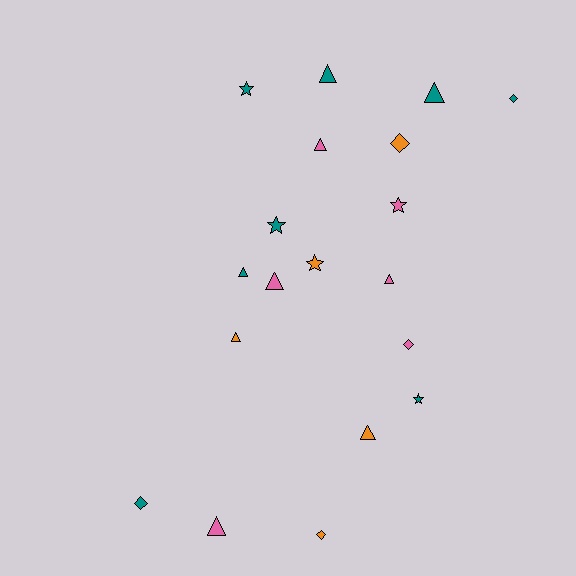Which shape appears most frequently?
Triangle, with 9 objects.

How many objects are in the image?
There are 19 objects.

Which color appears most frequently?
Teal, with 8 objects.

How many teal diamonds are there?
There are 2 teal diamonds.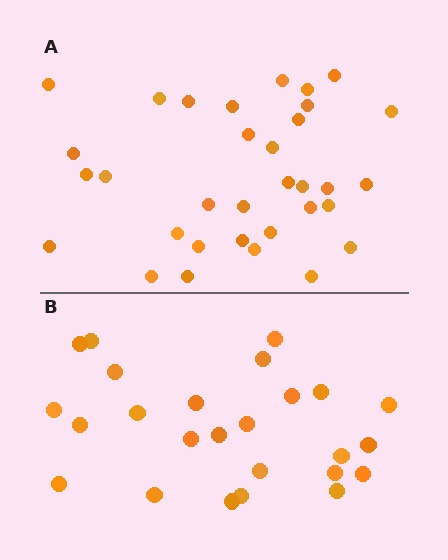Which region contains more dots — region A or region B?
Region A (the top region) has more dots.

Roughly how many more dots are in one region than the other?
Region A has roughly 8 or so more dots than region B.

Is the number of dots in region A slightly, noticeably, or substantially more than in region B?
Region A has noticeably more, but not dramatically so. The ratio is roughly 1.3 to 1.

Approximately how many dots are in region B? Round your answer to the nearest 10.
About 20 dots. (The exact count is 25, which rounds to 20.)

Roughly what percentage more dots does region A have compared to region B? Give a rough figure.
About 30% more.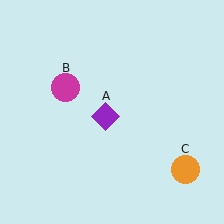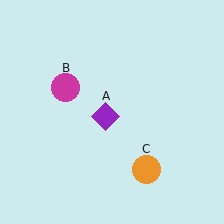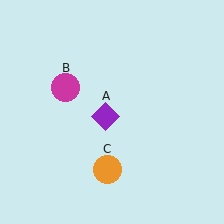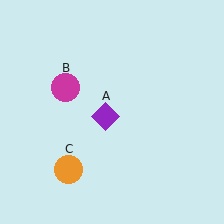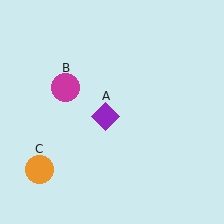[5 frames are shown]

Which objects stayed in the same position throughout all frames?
Purple diamond (object A) and magenta circle (object B) remained stationary.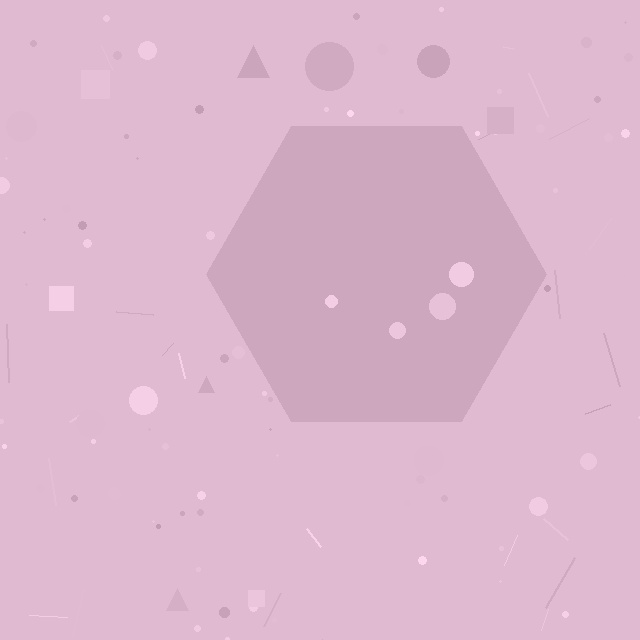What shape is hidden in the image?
A hexagon is hidden in the image.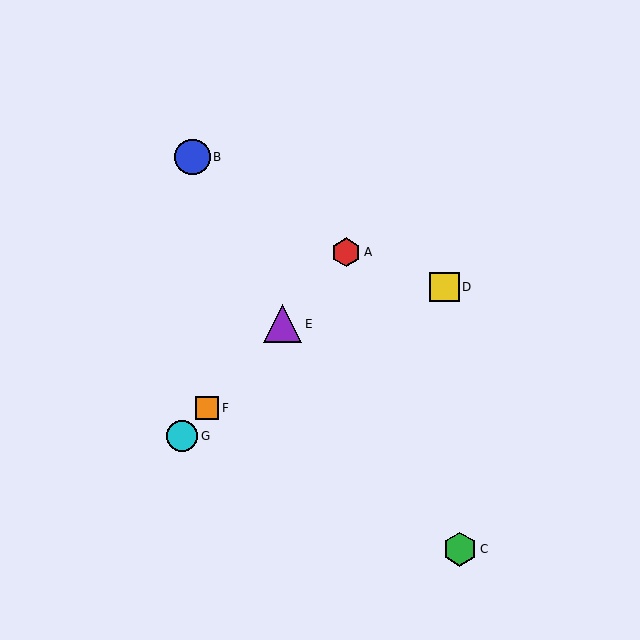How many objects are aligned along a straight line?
4 objects (A, E, F, G) are aligned along a straight line.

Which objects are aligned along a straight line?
Objects A, E, F, G are aligned along a straight line.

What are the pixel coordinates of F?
Object F is at (207, 408).